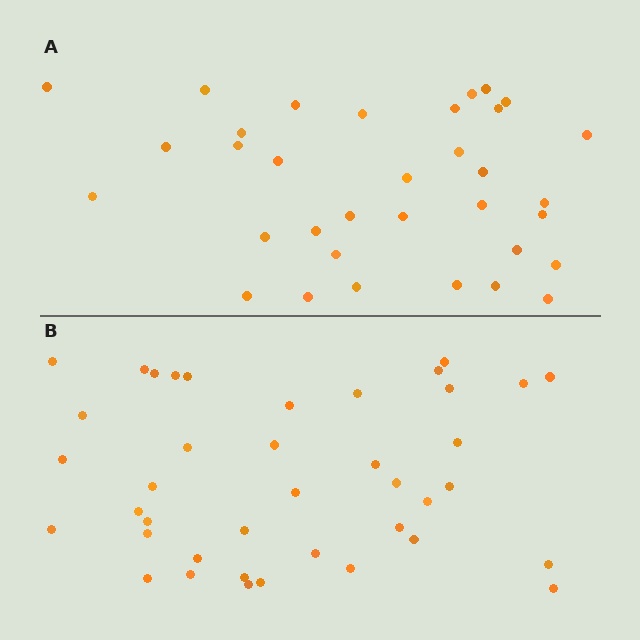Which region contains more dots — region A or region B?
Region B (the bottom region) has more dots.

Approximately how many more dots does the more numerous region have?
Region B has about 6 more dots than region A.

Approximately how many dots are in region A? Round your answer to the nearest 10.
About 30 dots. (The exact count is 34, which rounds to 30.)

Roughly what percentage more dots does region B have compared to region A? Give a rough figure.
About 20% more.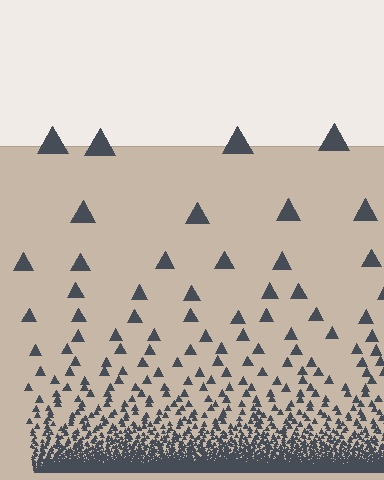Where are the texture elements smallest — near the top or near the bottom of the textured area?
Near the bottom.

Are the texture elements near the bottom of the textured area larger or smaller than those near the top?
Smaller. The gradient is inverted — elements near the bottom are smaller and denser.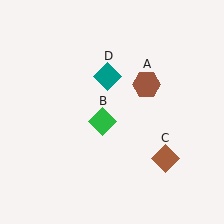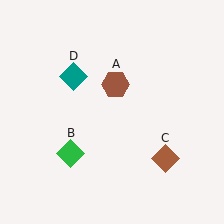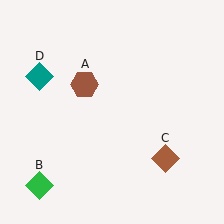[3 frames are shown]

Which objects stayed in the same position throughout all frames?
Brown diamond (object C) remained stationary.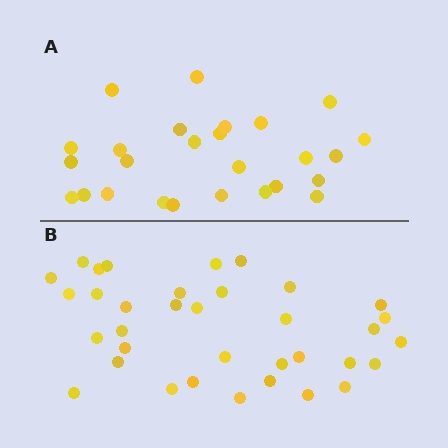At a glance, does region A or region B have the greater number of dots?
Region B (the bottom region) has more dots.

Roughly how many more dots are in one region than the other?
Region B has roughly 8 or so more dots than region A.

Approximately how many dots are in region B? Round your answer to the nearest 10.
About 40 dots. (The exact count is 35, which rounds to 40.)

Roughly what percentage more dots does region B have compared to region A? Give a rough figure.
About 35% more.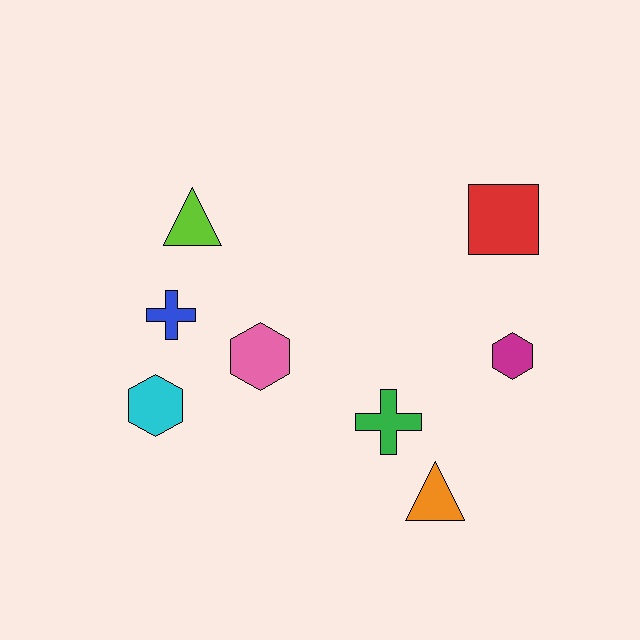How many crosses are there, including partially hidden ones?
There are 2 crosses.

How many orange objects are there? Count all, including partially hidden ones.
There is 1 orange object.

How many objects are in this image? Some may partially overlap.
There are 8 objects.